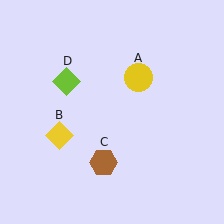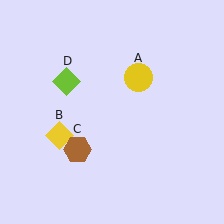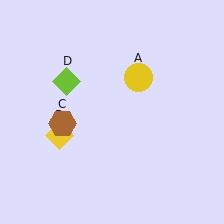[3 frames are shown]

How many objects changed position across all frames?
1 object changed position: brown hexagon (object C).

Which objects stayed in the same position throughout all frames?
Yellow circle (object A) and yellow diamond (object B) and lime diamond (object D) remained stationary.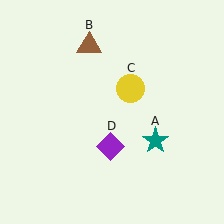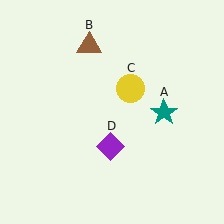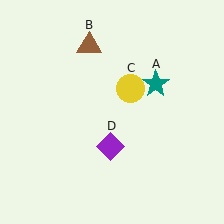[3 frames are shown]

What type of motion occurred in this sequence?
The teal star (object A) rotated counterclockwise around the center of the scene.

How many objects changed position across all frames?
1 object changed position: teal star (object A).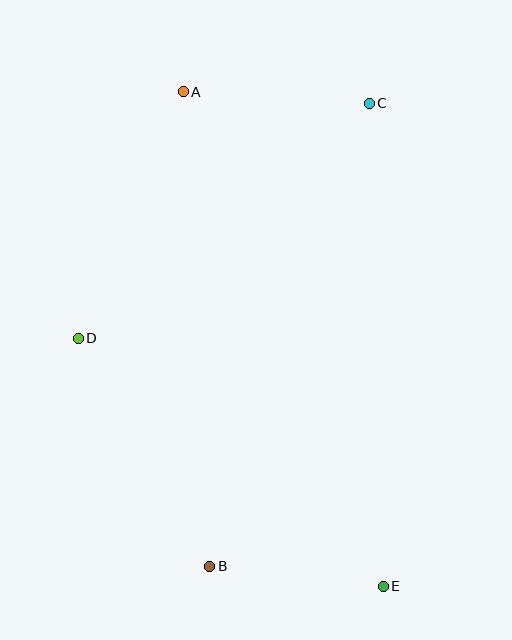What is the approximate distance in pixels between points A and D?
The distance between A and D is approximately 268 pixels.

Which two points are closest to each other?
Points B and E are closest to each other.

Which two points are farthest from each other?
Points A and E are farthest from each other.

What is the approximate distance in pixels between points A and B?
The distance between A and B is approximately 475 pixels.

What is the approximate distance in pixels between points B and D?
The distance between B and D is approximately 263 pixels.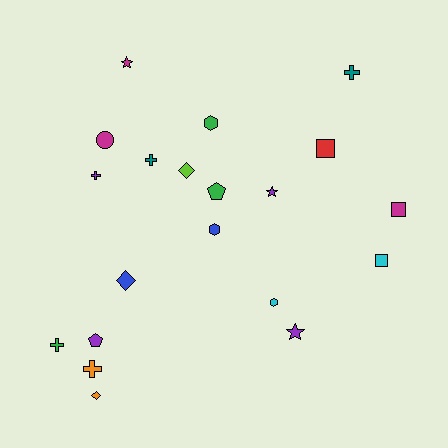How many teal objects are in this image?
There are 2 teal objects.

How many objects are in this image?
There are 20 objects.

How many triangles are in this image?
There are no triangles.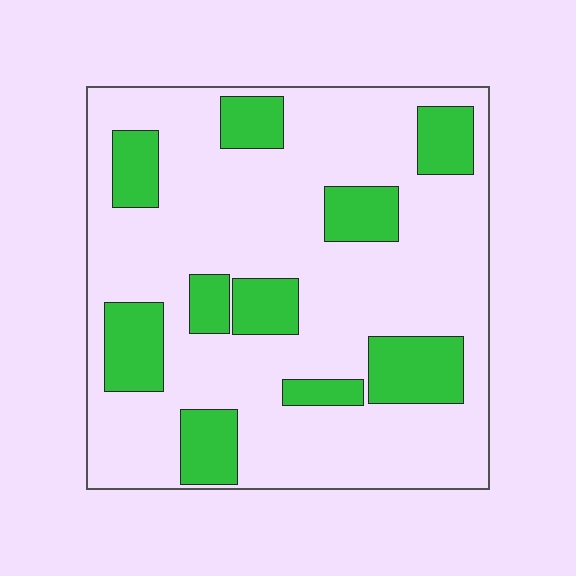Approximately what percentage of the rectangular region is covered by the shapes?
Approximately 25%.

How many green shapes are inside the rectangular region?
10.